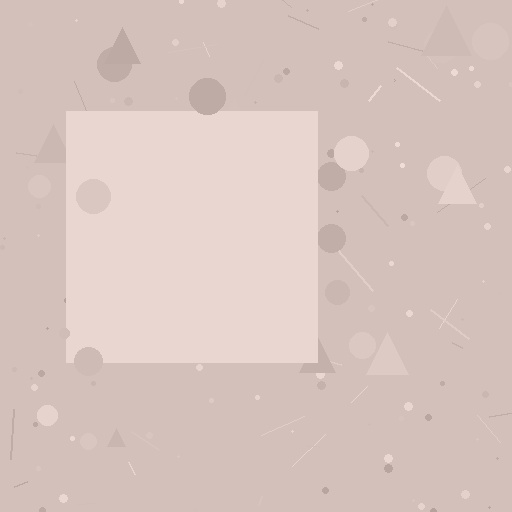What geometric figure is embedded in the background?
A square is embedded in the background.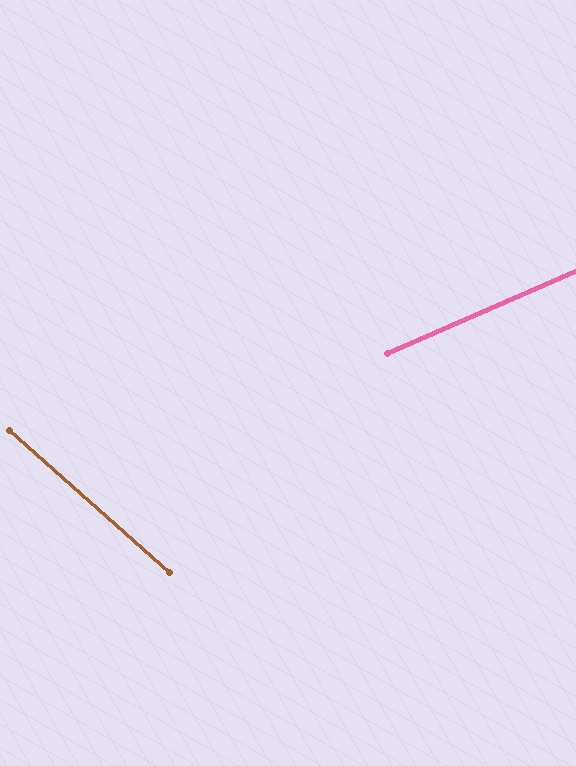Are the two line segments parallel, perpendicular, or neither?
Neither parallel nor perpendicular — they differ by about 65°.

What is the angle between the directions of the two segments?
Approximately 65 degrees.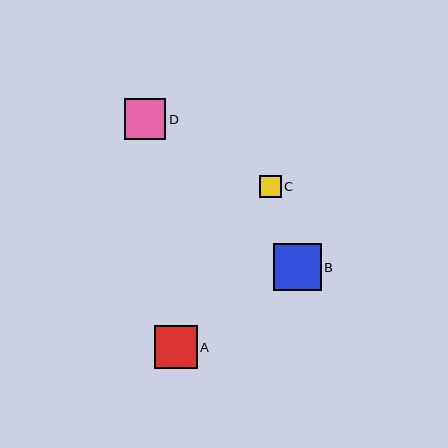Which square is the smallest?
Square C is the smallest with a size of approximately 22 pixels.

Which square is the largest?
Square B is the largest with a size of approximately 48 pixels.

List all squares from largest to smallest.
From largest to smallest: B, A, D, C.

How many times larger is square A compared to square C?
Square A is approximately 1.9 times the size of square C.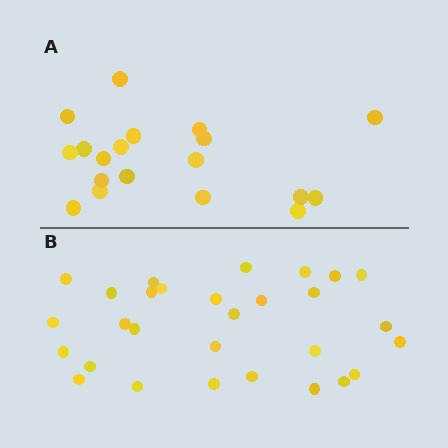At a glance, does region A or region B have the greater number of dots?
Region B (the bottom region) has more dots.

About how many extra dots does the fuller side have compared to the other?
Region B has roughly 10 or so more dots than region A.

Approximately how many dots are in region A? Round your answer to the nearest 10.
About 20 dots. (The exact count is 19, which rounds to 20.)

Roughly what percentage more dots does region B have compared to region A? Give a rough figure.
About 55% more.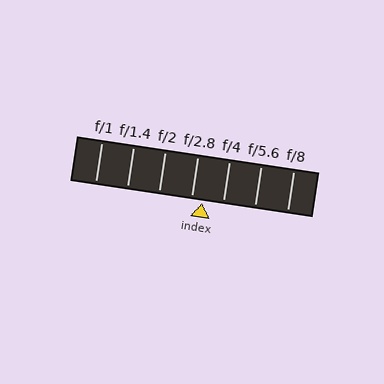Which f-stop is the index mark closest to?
The index mark is closest to f/2.8.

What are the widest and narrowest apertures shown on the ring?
The widest aperture shown is f/1 and the narrowest is f/8.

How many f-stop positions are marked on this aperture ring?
There are 7 f-stop positions marked.